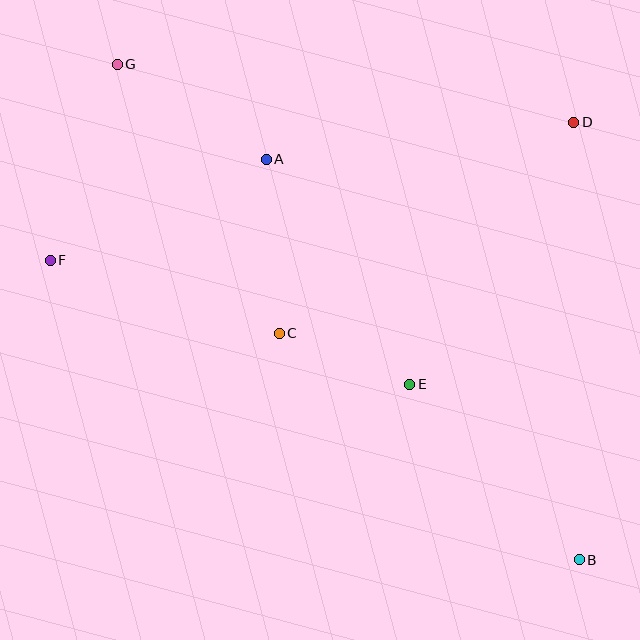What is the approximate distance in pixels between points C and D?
The distance between C and D is approximately 362 pixels.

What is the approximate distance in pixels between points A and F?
The distance between A and F is approximately 238 pixels.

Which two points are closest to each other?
Points C and E are closest to each other.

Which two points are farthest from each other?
Points B and G are farthest from each other.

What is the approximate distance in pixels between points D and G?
The distance between D and G is approximately 460 pixels.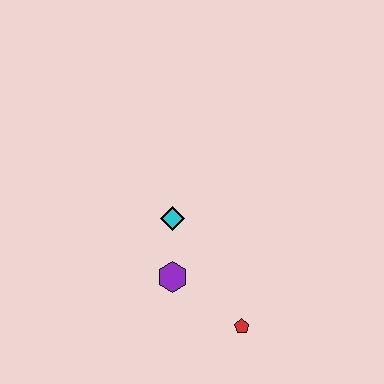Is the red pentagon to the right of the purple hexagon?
Yes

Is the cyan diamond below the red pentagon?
No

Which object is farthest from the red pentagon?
The cyan diamond is farthest from the red pentagon.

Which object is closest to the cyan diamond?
The purple hexagon is closest to the cyan diamond.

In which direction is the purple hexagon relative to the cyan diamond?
The purple hexagon is below the cyan diamond.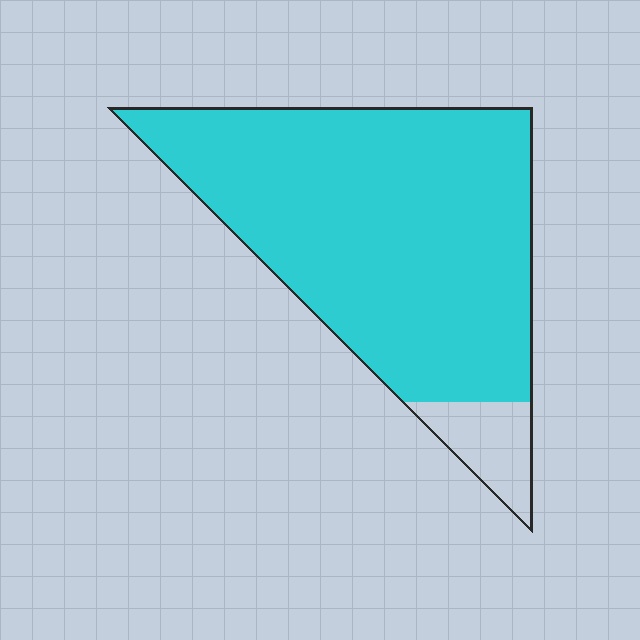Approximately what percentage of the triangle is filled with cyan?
Approximately 90%.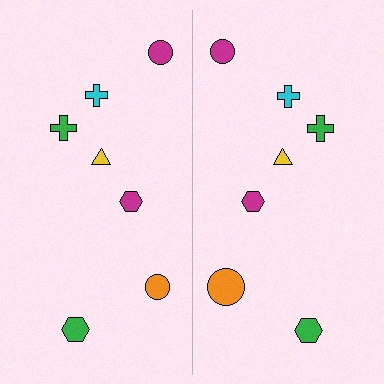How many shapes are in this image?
There are 14 shapes in this image.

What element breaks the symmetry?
The orange circle on the right side has a different size than its mirror counterpart.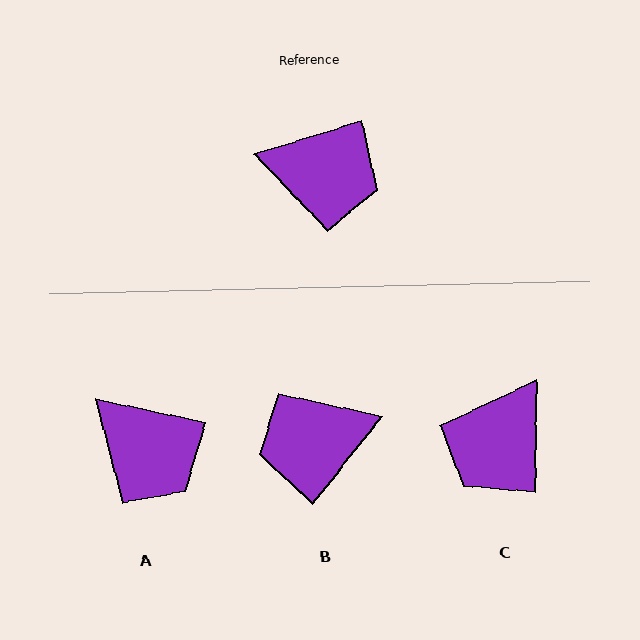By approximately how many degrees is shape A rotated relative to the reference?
Approximately 29 degrees clockwise.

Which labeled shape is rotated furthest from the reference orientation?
B, about 146 degrees away.